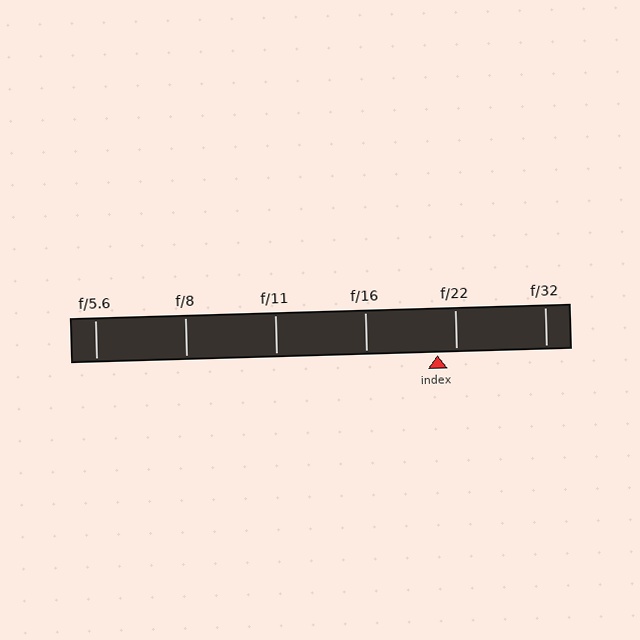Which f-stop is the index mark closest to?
The index mark is closest to f/22.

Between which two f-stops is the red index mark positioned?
The index mark is between f/16 and f/22.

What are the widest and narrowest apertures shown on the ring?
The widest aperture shown is f/5.6 and the narrowest is f/32.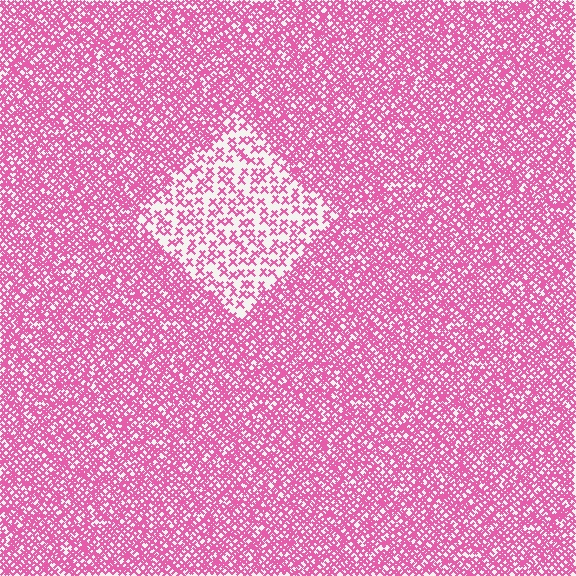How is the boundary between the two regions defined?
The boundary is defined by a change in element density (approximately 2.4x ratio). All elements are the same color, size, and shape.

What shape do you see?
I see a diamond.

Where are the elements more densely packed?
The elements are more densely packed outside the diamond boundary.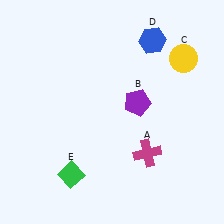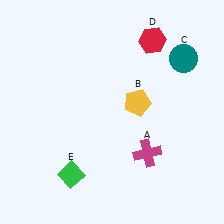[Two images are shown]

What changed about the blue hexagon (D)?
In Image 1, D is blue. In Image 2, it changed to red.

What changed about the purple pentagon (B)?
In Image 1, B is purple. In Image 2, it changed to yellow.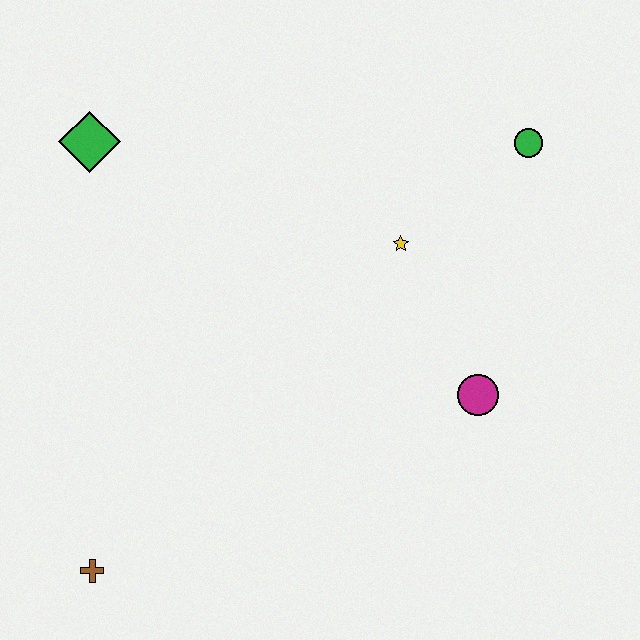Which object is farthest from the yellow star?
The brown cross is farthest from the yellow star.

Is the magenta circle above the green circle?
No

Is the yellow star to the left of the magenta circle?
Yes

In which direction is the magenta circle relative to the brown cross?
The magenta circle is to the right of the brown cross.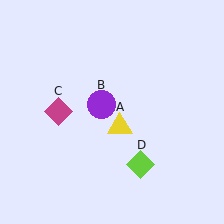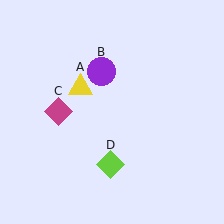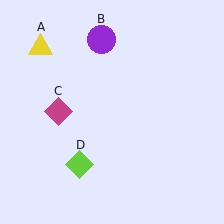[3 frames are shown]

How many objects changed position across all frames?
3 objects changed position: yellow triangle (object A), purple circle (object B), lime diamond (object D).